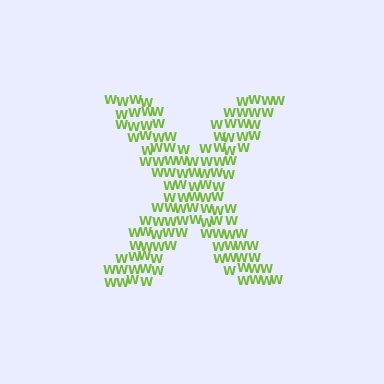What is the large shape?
The large shape is the letter X.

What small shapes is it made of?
It is made of small letter W's.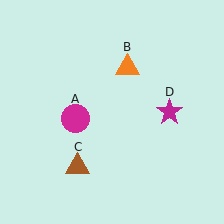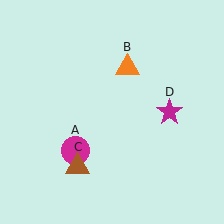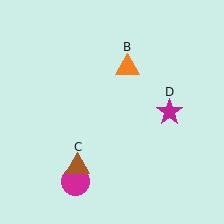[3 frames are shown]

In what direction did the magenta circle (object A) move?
The magenta circle (object A) moved down.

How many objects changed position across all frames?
1 object changed position: magenta circle (object A).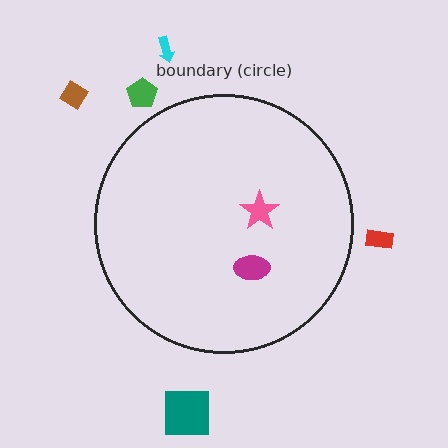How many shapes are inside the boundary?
2 inside, 5 outside.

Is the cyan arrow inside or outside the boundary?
Outside.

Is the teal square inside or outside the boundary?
Outside.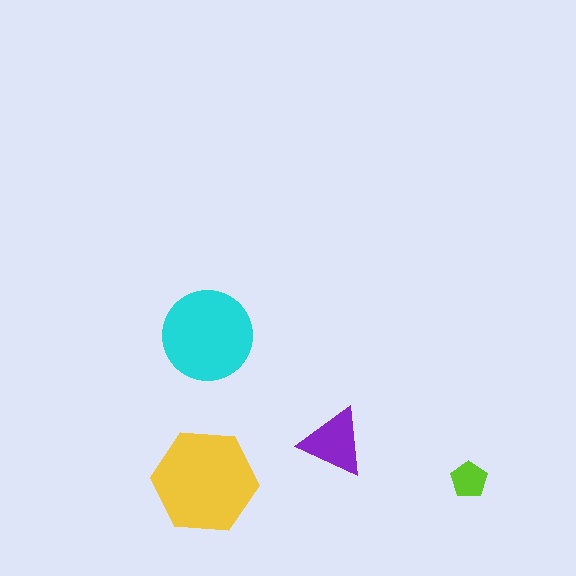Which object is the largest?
The yellow hexagon.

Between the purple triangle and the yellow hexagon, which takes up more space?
The yellow hexagon.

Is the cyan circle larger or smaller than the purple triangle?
Larger.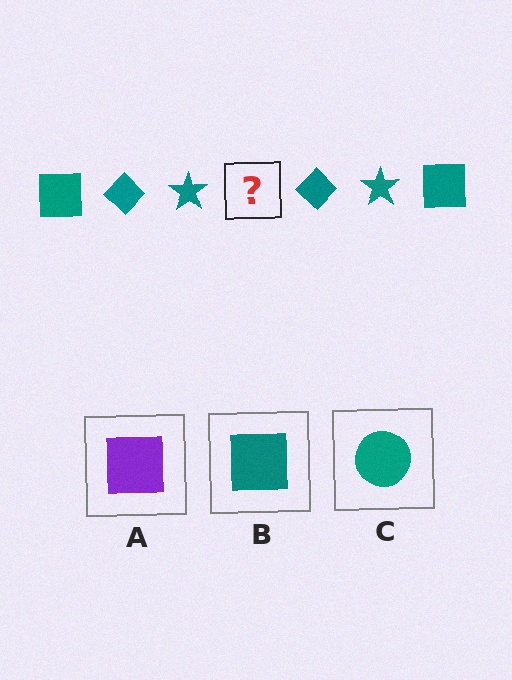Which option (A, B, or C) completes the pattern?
B.